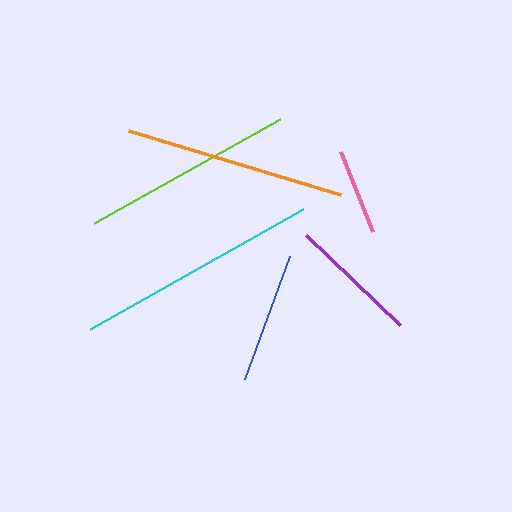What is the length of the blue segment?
The blue segment is approximately 131 pixels long.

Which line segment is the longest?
The cyan line is the longest at approximately 244 pixels.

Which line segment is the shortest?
The pink line is the shortest at approximately 86 pixels.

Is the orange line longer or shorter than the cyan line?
The cyan line is longer than the orange line.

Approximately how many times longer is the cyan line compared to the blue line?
The cyan line is approximately 1.9 times the length of the blue line.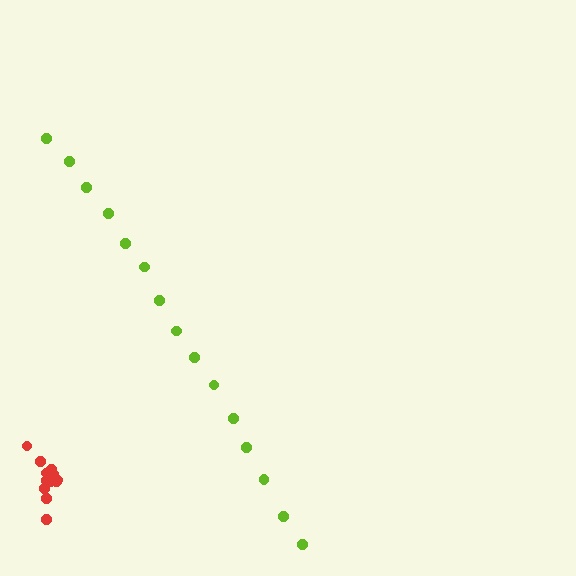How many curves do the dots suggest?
There are 2 distinct paths.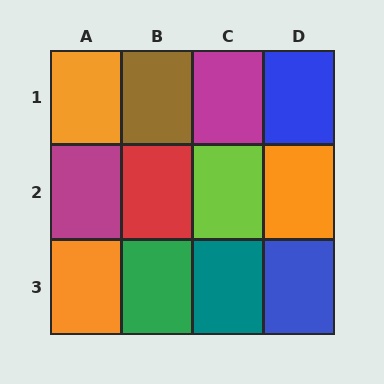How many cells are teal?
1 cell is teal.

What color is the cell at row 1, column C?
Magenta.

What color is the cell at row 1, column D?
Blue.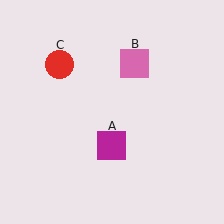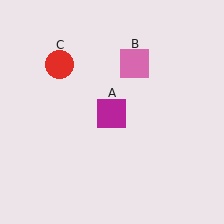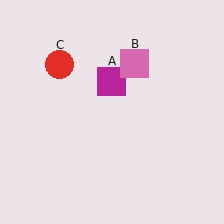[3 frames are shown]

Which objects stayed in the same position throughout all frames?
Pink square (object B) and red circle (object C) remained stationary.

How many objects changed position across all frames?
1 object changed position: magenta square (object A).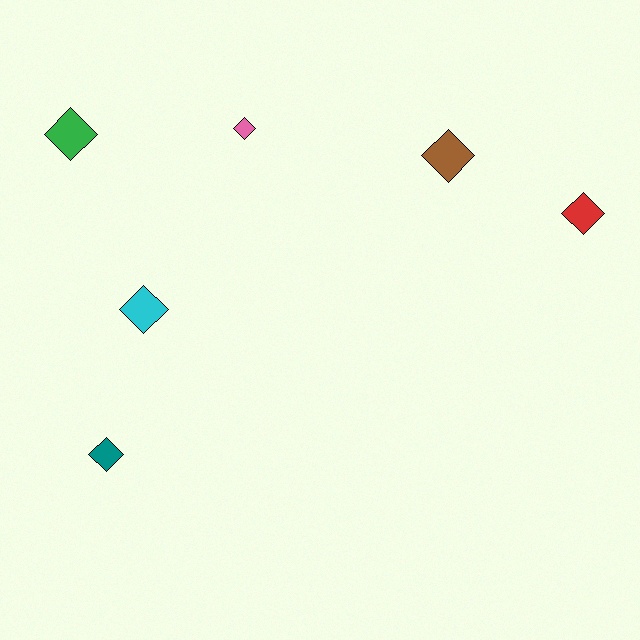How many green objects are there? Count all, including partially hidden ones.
There is 1 green object.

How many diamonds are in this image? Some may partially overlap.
There are 6 diamonds.